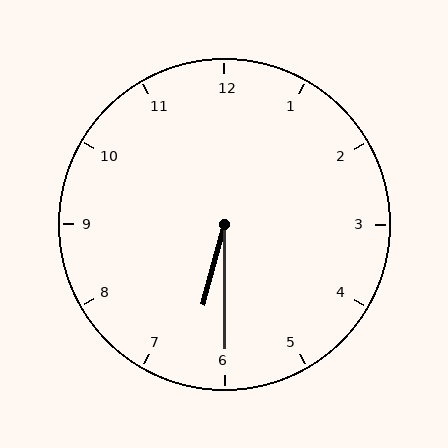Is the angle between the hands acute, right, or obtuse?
It is acute.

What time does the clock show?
6:30.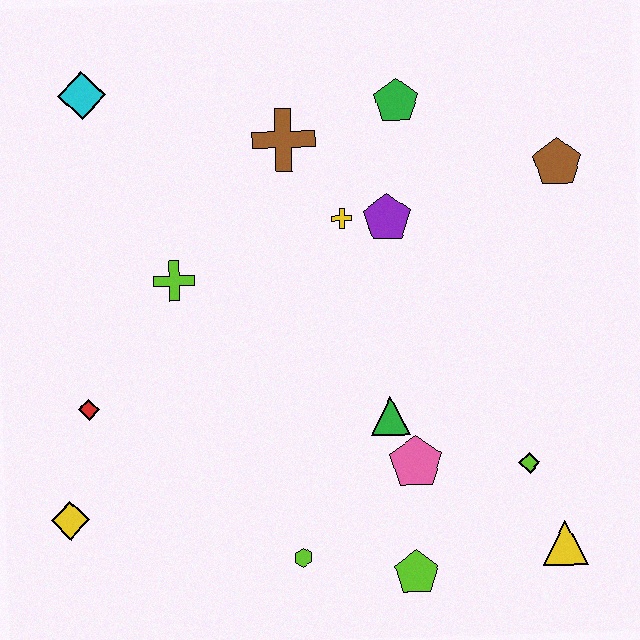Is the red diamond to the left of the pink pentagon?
Yes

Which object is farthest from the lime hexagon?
The cyan diamond is farthest from the lime hexagon.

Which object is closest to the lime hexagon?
The lime pentagon is closest to the lime hexagon.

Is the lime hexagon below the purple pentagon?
Yes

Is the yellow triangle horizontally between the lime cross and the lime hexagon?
No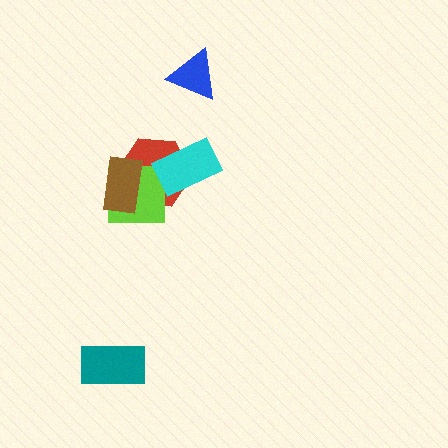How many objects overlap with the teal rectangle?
0 objects overlap with the teal rectangle.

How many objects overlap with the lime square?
2 objects overlap with the lime square.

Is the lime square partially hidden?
Yes, it is partially covered by another shape.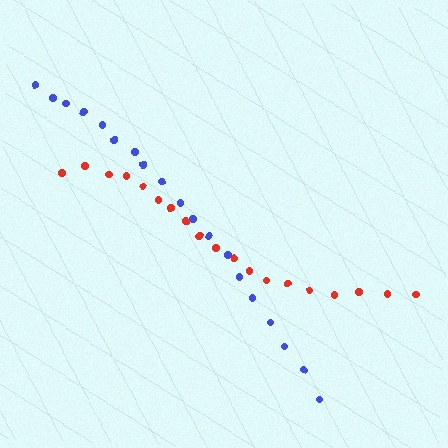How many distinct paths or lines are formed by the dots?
There are 2 distinct paths.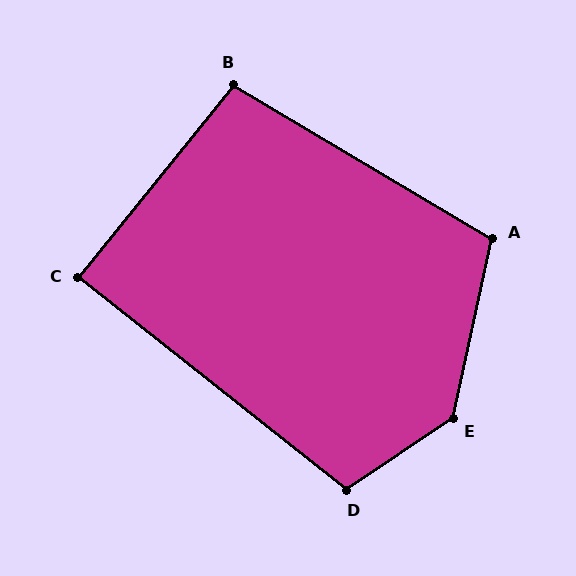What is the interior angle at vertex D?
Approximately 108 degrees (obtuse).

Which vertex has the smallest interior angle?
C, at approximately 89 degrees.